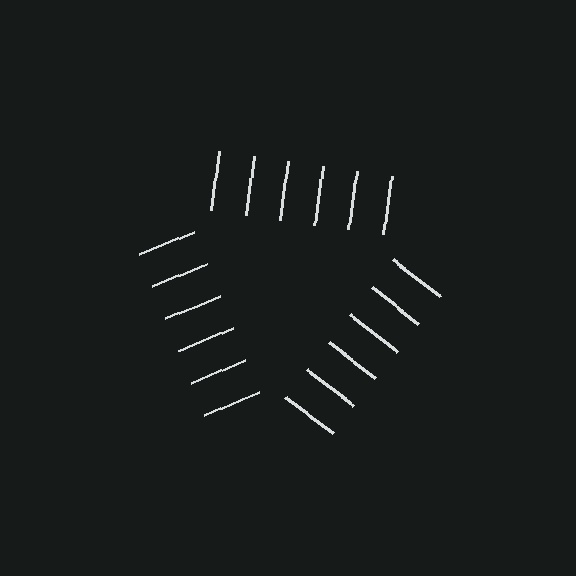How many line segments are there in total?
18 — 6 along each of the 3 edges.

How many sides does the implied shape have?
3 sides — the line-ends trace a triangle.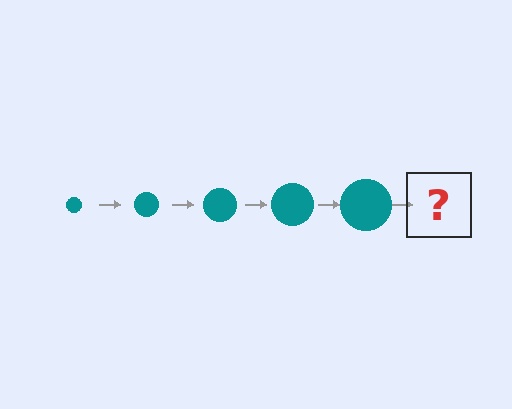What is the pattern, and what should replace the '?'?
The pattern is that the circle gets progressively larger each step. The '?' should be a teal circle, larger than the previous one.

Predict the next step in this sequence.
The next step is a teal circle, larger than the previous one.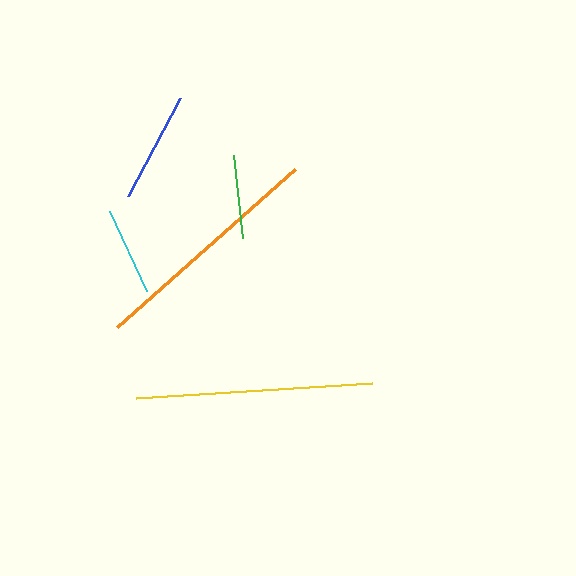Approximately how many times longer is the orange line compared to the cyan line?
The orange line is approximately 2.7 times the length of the cyan line.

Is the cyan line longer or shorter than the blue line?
The blue line is longer than the cyan line.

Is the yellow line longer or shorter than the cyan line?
The yellow line is longer than the cyan line.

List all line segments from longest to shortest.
From longest to shortest: orange, yellow, blue, cyan, green.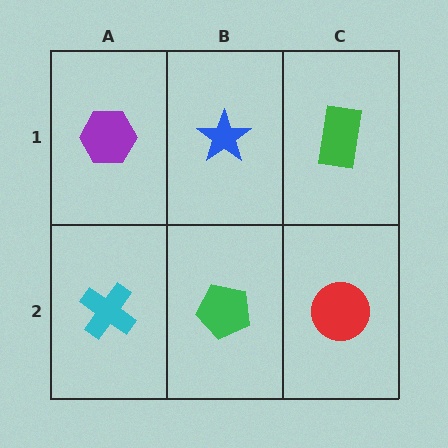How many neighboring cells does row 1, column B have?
3.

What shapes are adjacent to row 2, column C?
A green rectangle (row 1, column C), a green pentagon (row 2, column B).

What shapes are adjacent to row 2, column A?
A purple hexagon (row 1, column A), a green pentagon (row 2, column B).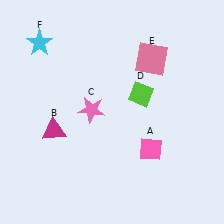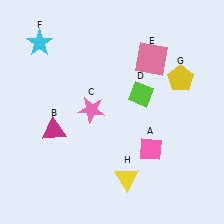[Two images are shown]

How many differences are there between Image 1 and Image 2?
There are 2 differences between the two images.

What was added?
A yellow pentagon (G), a yellow triangle (H) were added in Image 2.